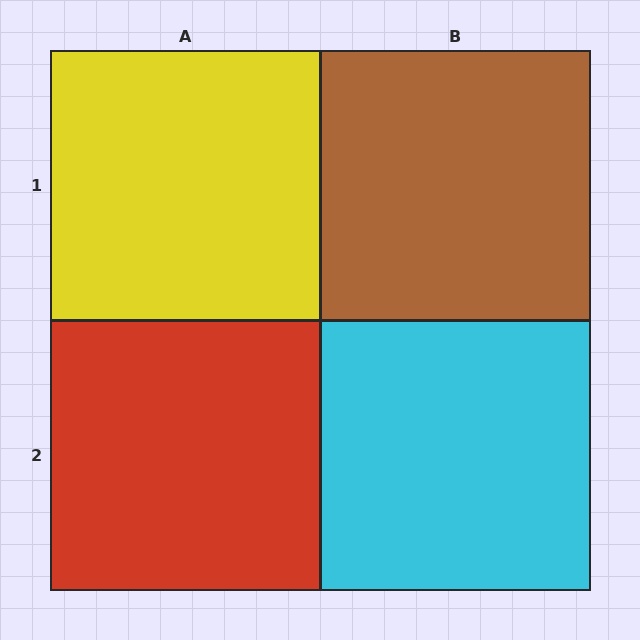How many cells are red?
1 cell is red.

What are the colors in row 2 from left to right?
Red, cyan.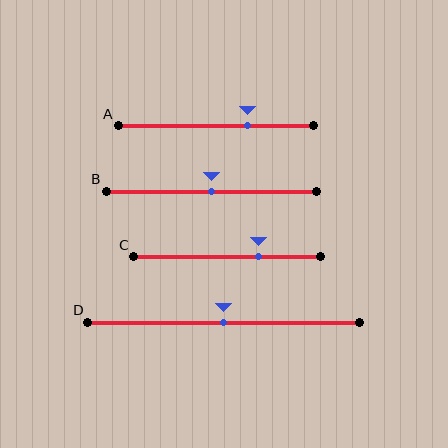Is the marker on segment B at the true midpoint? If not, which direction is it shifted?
Yes, the marker on segment B is at the true midpoint.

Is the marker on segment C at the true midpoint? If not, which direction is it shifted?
No, the marker on segment C is shifted to the right by about 17% of the segment length.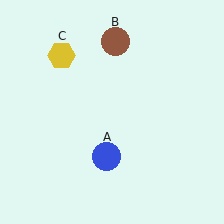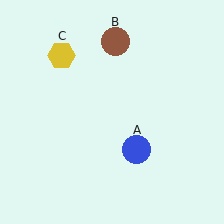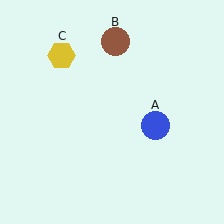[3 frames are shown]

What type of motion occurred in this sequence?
The blue circle (object A) rotated counterclockwise around the center of the scene.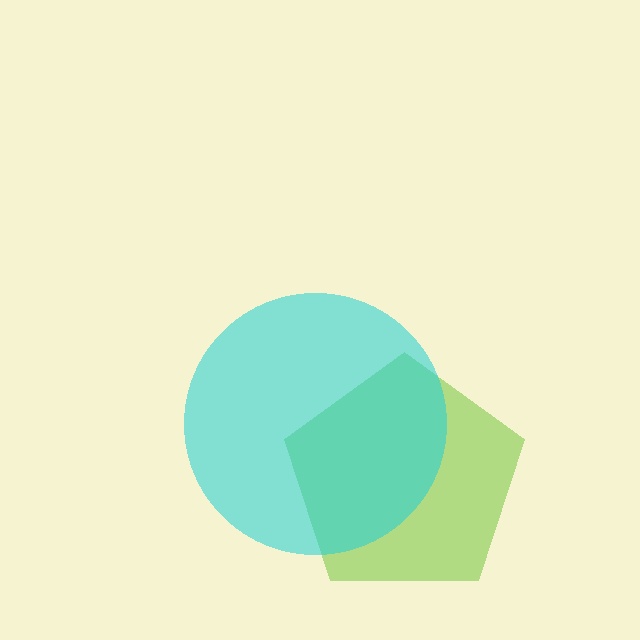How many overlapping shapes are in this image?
There are 2 overlapping shapes in the image.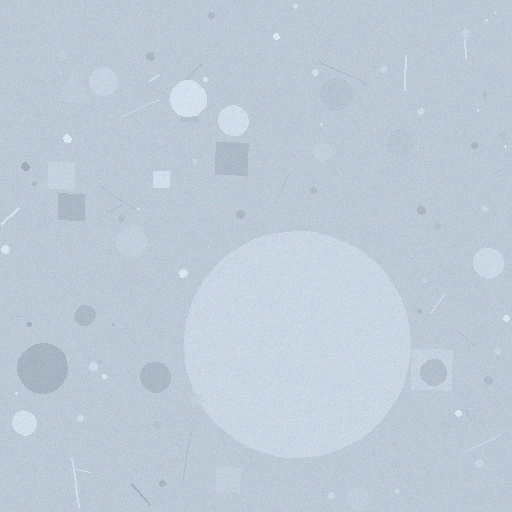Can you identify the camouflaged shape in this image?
The camouflaged shape is a circle.